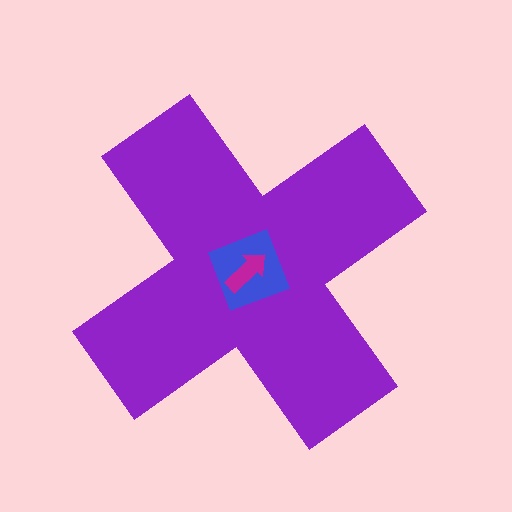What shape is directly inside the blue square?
The magenta arrow.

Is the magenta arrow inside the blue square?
Yes.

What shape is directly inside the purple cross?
The blue square.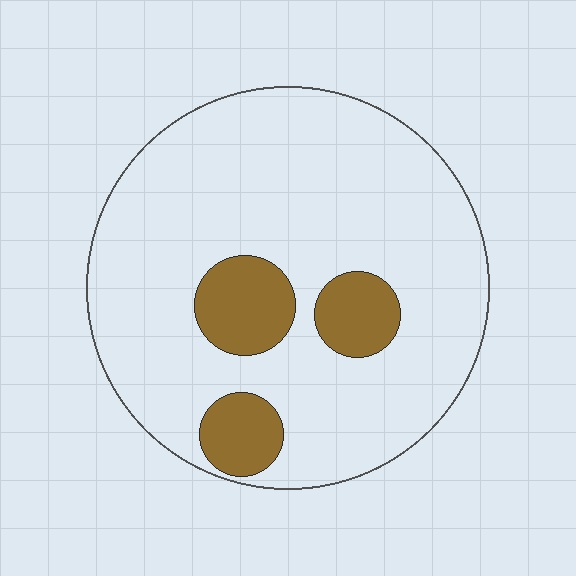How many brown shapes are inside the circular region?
3.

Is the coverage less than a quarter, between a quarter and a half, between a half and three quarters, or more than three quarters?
Less than a quarter.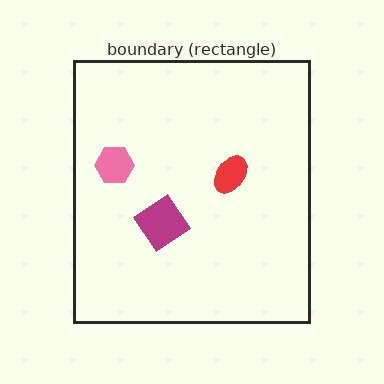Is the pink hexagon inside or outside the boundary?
Inside.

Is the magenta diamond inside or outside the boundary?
Inside.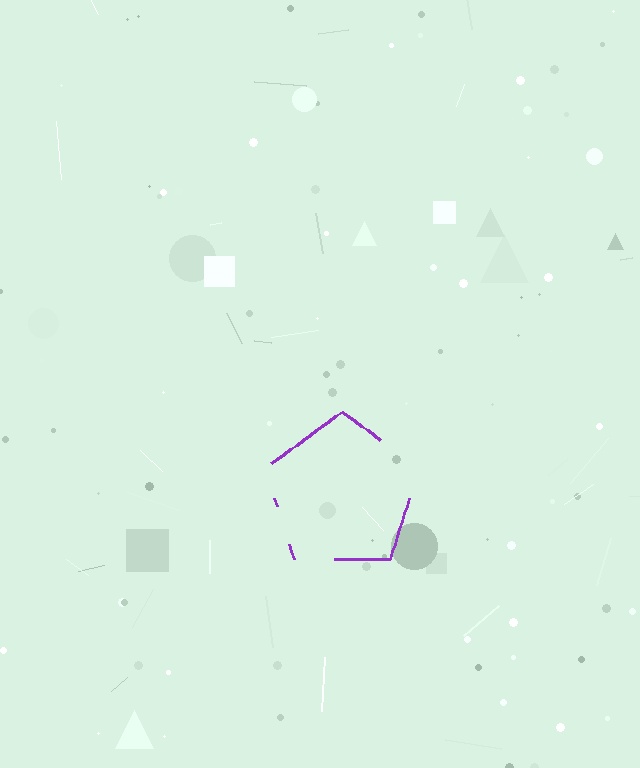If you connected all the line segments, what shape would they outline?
They would outline a pentagon.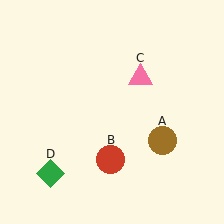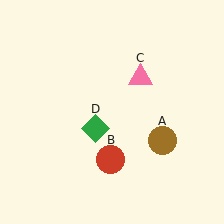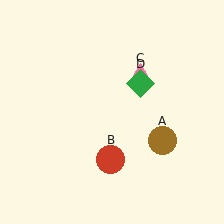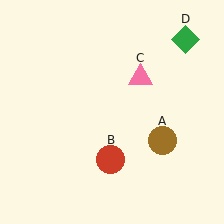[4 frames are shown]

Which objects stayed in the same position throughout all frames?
Brown circle (object A) and red circle (object B) and pink triangle (object C) remained stationary.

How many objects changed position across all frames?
1 object changed position: green diamond (object D).